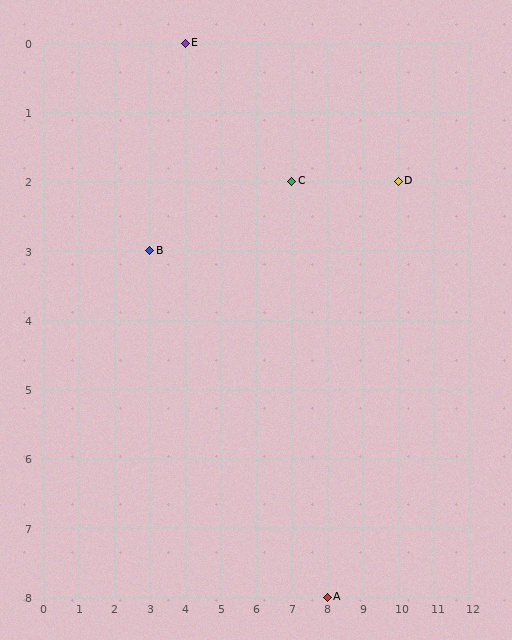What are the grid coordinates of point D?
Point D is at grid coordinates (10, 2).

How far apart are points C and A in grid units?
Points C and A are 1 column and 6 rows apart (about 6.1 grid units diagonally).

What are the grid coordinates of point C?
Point C is at grid coordinates (7, 2).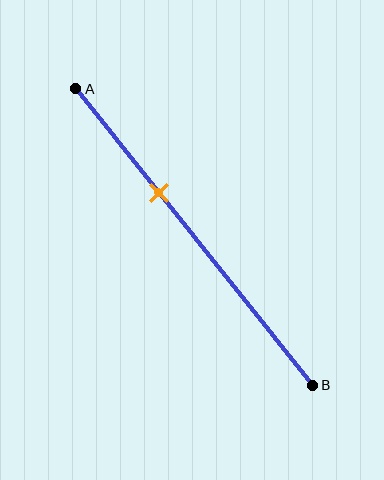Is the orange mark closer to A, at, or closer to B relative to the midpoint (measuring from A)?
The orange mark is closer to point A than the midpoint of segment AB.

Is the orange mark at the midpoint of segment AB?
No, the mark is at about 35% from A, not at the 50% midpoint.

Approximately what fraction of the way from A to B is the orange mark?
The orange mark is approximately 35% of the way from A to B.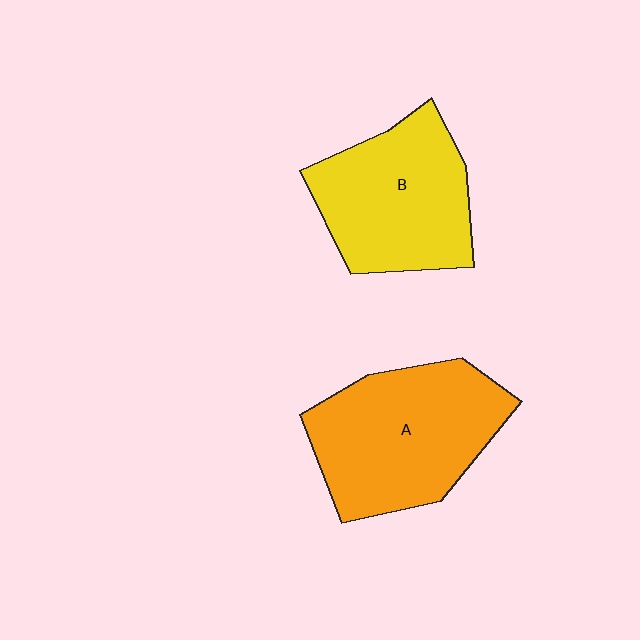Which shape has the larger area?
Shape A (orange).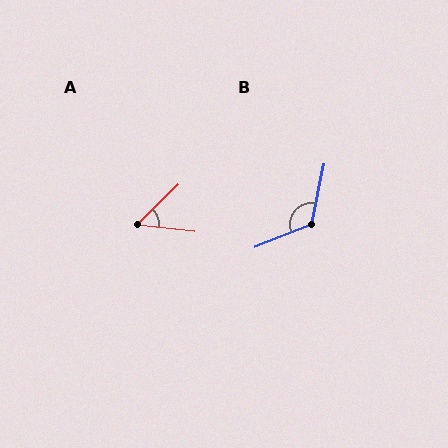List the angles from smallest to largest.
A (50°), B (124°).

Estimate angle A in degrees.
Approximately 50 degrees.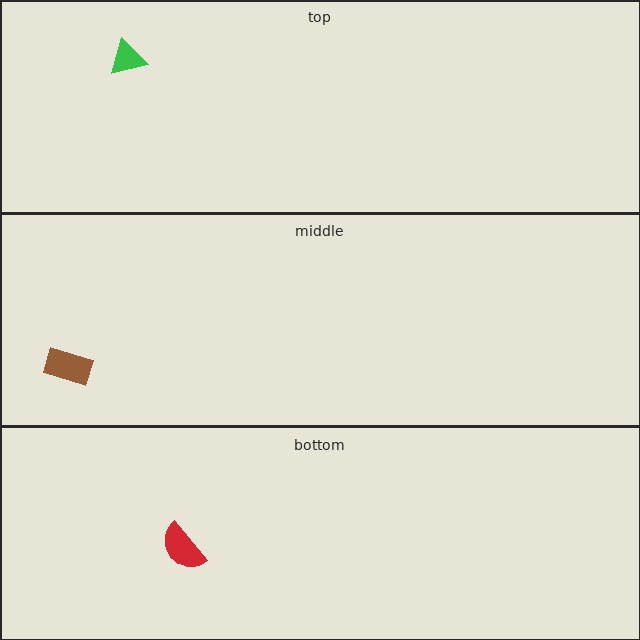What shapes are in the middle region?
The brown rectangle.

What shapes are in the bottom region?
The red semicircle.